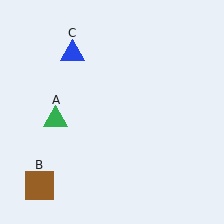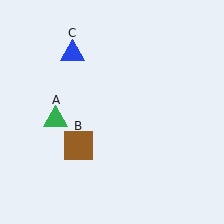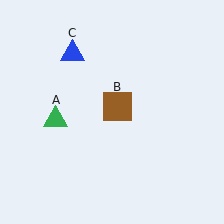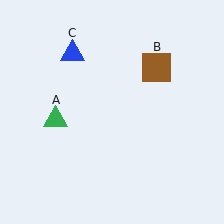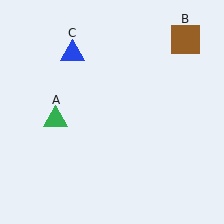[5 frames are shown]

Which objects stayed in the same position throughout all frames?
Green triangle (object A) and blue triangle (object C) remained stationary.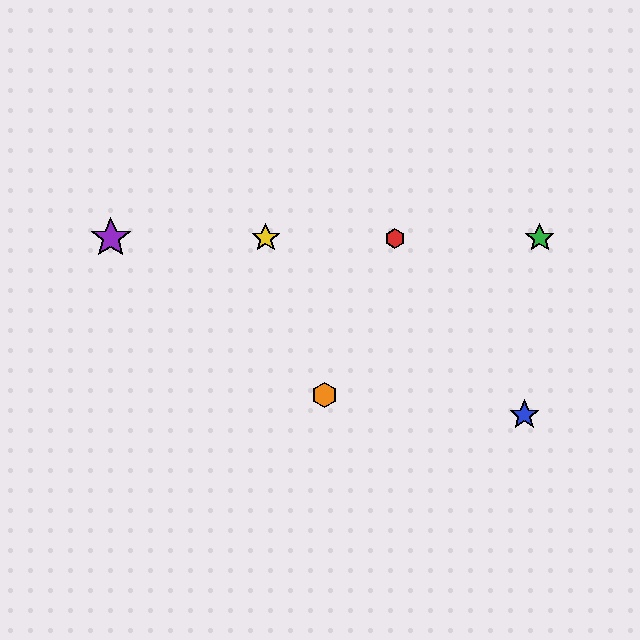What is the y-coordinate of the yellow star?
The yellow star is at y≈238.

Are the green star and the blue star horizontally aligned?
No, the green star is at y≈238 and the blue star is at y≈415.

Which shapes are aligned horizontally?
The red hexagon, the green star, the yellow star, the purple star are aligned horizontally.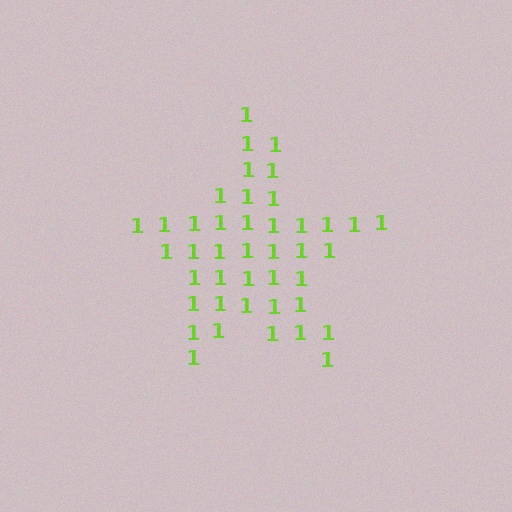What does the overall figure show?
The overall figure shows a star.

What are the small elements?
The small elements are digit 1's.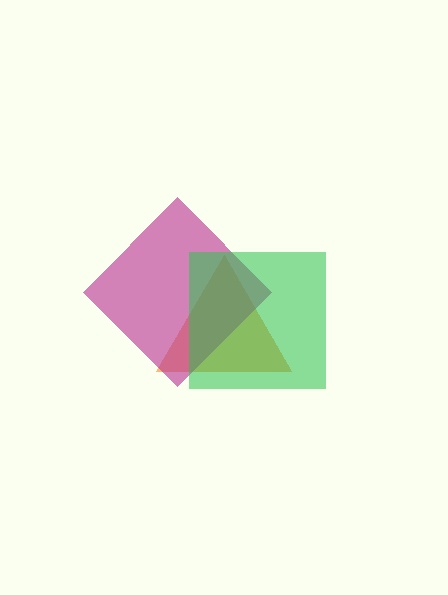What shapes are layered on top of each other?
The layered shapes are: an orange triangle, a magenta diamond, a green square.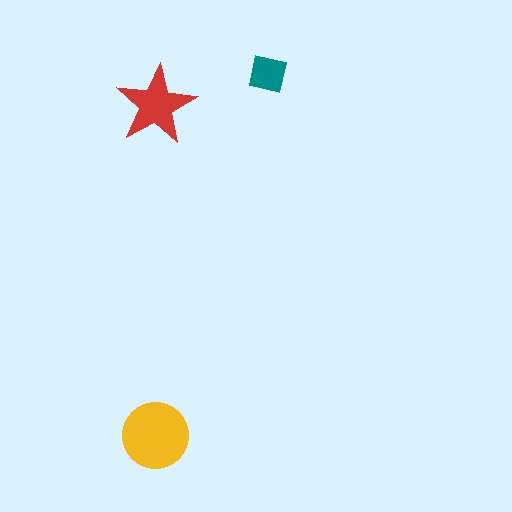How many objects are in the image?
There are 3 objects in the image.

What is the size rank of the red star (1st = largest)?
2nd.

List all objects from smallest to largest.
The teal square, the red star, the yellow circle.